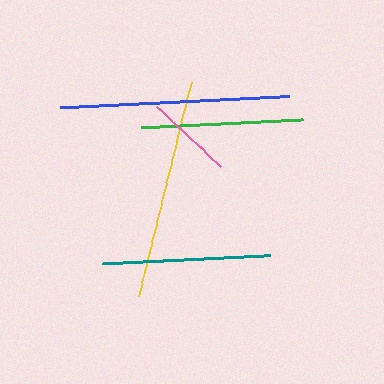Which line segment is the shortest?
The pink line is the shortest at approximately 88 pixels.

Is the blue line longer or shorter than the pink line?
The blue line is longer than the pink line.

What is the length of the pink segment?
The pink segment is approximately 88 pixels long.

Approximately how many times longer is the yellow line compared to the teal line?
The yellow line is approximately 1.3 times the length of the teal line.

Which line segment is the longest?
The blue line is the longest at approximately 230 pixels.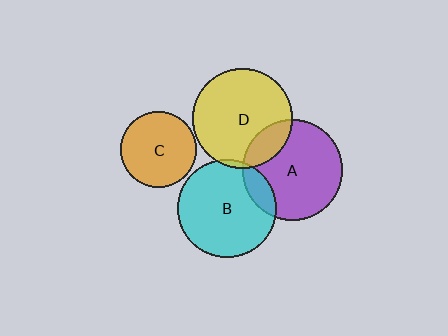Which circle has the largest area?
Circle A (purple).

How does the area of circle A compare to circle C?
Approximately 1.8 times.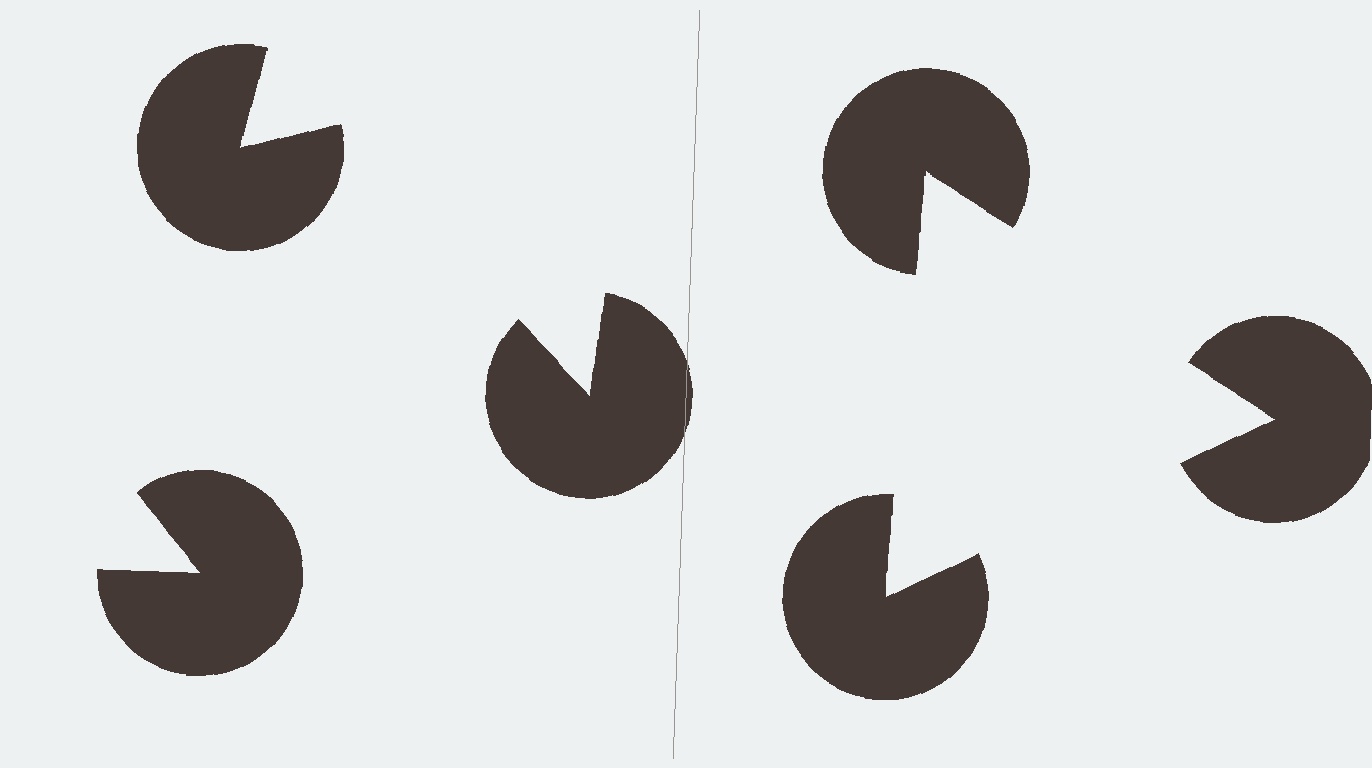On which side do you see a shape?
An illusory triangle appears on the right side. On the left side the wedge cuts are rotated, so no coherent shape forms.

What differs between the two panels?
The pac-man discs are positioned identically on both sides; only the wedge orientations differ. On the right they align to a triangle; on the left they are misaligned.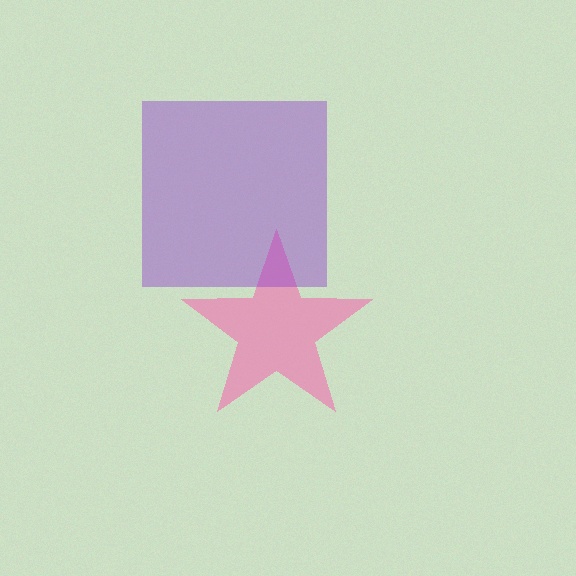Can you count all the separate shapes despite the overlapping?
Yes, there are 2 separate shapes.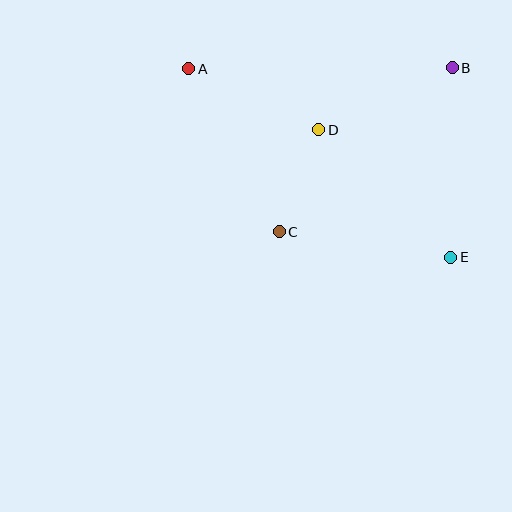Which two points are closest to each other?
Points C and D are closest to each other.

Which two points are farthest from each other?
Points A and E are farthest from each other.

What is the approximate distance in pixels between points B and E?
The distance between B and E is approximately 190 pixels.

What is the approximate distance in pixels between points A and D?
The distance between A and D is approximately 143 pixels.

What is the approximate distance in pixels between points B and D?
The distance between B and D is approximately 147 pixels.